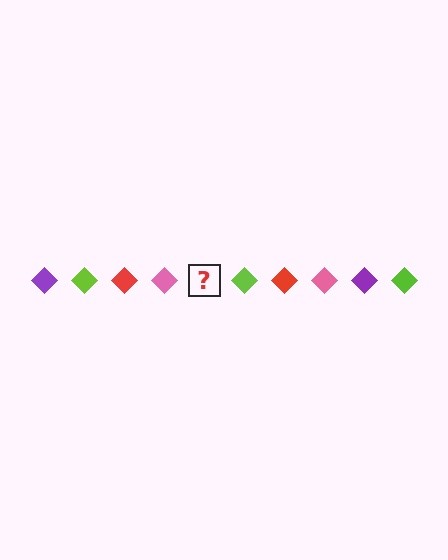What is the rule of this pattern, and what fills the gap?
The rule is that the pattern cycles through purple, lime, red, pink diamonds. The gap should be filled with a purple diamond.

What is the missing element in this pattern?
The missing element is a purple diamond.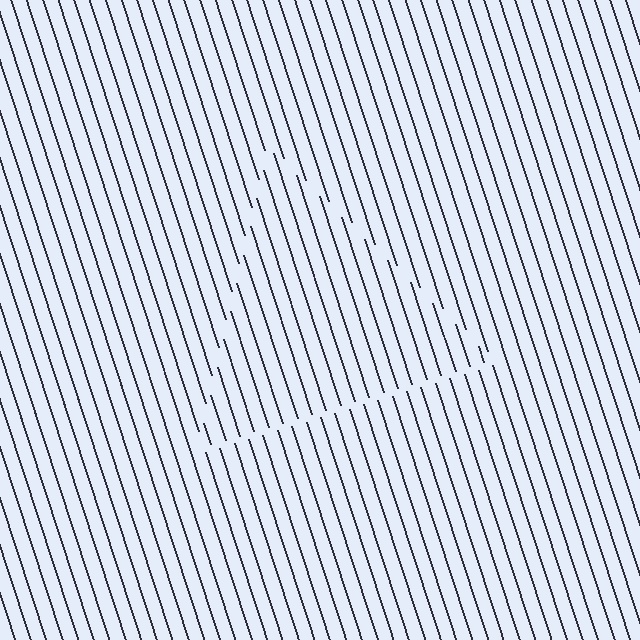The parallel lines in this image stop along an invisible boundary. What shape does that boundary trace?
An illusory triangle. The interior of the shape contains the same grating, shifted by half a period — the contour is defined by the phase discontinuity where line-ends from the inner and outer gratings abut.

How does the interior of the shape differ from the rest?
The interior of the shape contains the same grating, shifted by half a period — the contour is defined by the phase discontinuity where line-ends from the inner and outer gratings abut.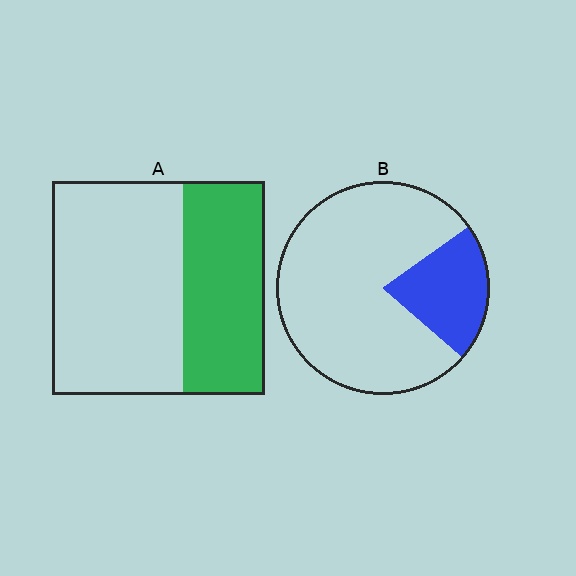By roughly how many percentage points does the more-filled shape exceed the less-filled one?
By roughly 15 percentage points (A over B).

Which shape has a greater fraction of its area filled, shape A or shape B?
Shape A.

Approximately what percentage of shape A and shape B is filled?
A is approximately 40% and B is approximately 20%.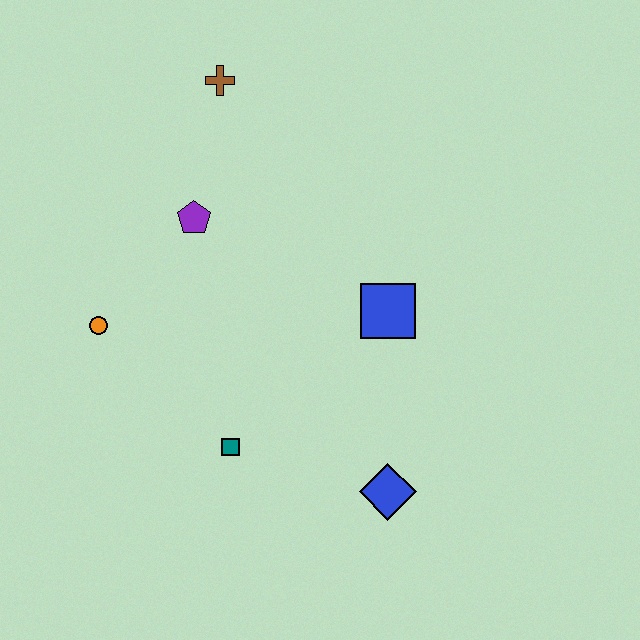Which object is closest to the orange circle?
The purple pentagon is closest to the orange circle.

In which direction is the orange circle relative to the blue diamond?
The orange circle is to the left of the blue diamond.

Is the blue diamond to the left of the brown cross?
No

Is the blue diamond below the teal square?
Yes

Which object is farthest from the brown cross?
The blue diamond is farthest from the brown cross.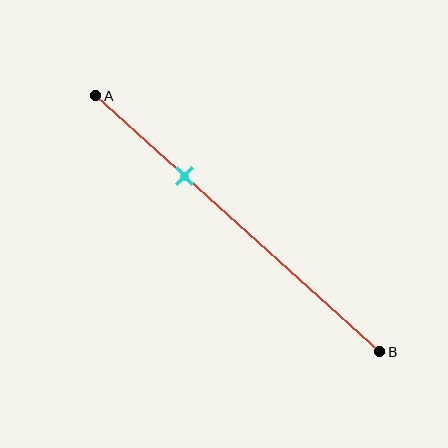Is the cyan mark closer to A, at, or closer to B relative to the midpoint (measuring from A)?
The cyan mark is closer to point A than the midpoint of segment AB.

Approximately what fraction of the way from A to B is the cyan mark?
The cyan mark is approximately 30% of the way from A to B.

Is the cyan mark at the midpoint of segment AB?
No, the mark is at about 30% from A, not at the 50% midpoint.